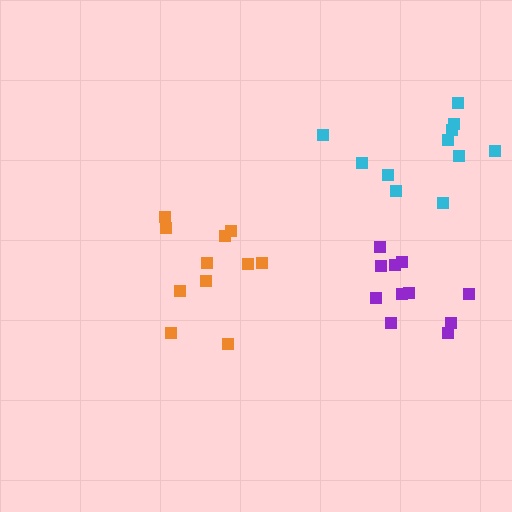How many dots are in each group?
Group 1: 11 dots, Group 2: 11 dots, Group 3: 11 dots (33 total).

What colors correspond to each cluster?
The clusters are colored: purple, cyan, orange.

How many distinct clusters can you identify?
There are 3 distinct clusters.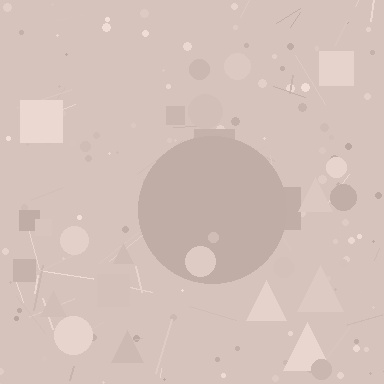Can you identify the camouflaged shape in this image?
The camouflaged shape is a circle.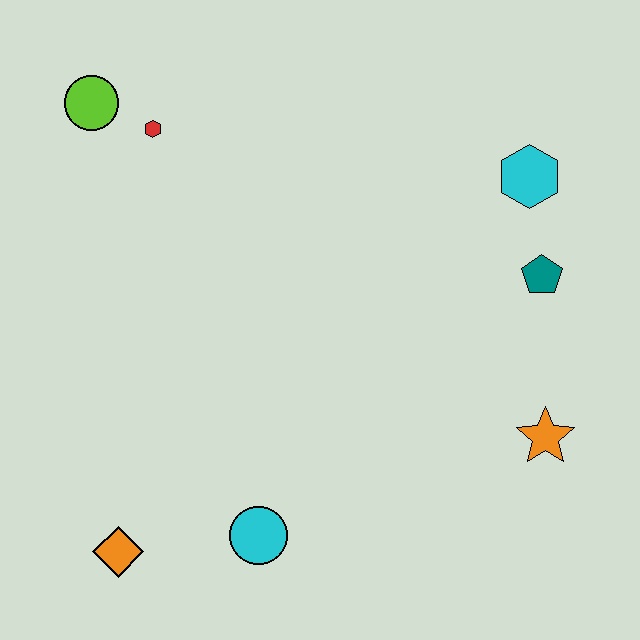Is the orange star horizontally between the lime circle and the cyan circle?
No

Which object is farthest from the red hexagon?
The orange star is farthest from the red hexagon.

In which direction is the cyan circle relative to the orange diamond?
The cyan circle is to the right of the orange diamond.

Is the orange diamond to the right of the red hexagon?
No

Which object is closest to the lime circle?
The red hexagon is closest to the lime circle.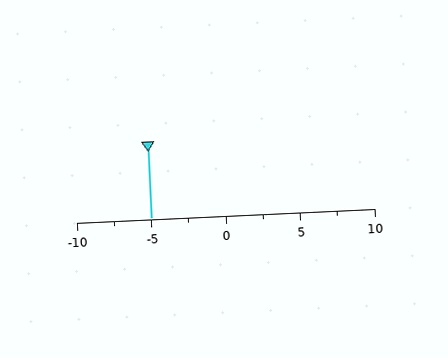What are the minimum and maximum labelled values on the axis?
The axis runs from -10 to 10.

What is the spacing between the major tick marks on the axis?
The major ticks are spaced 5 apart.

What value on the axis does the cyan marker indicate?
The marker indicates approximately -5.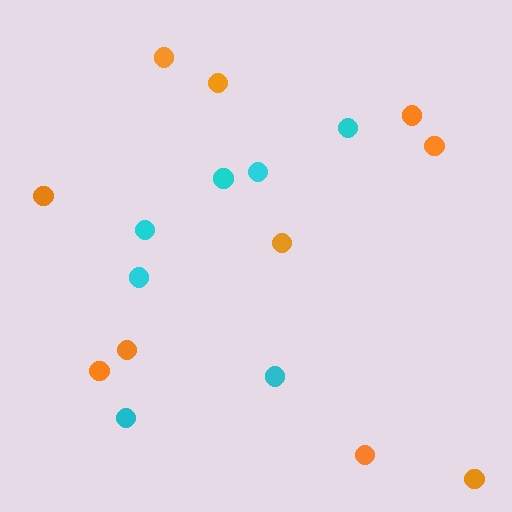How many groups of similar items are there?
There are 2 groups: one group of orange circles (10) and one group of cyan circles (7).